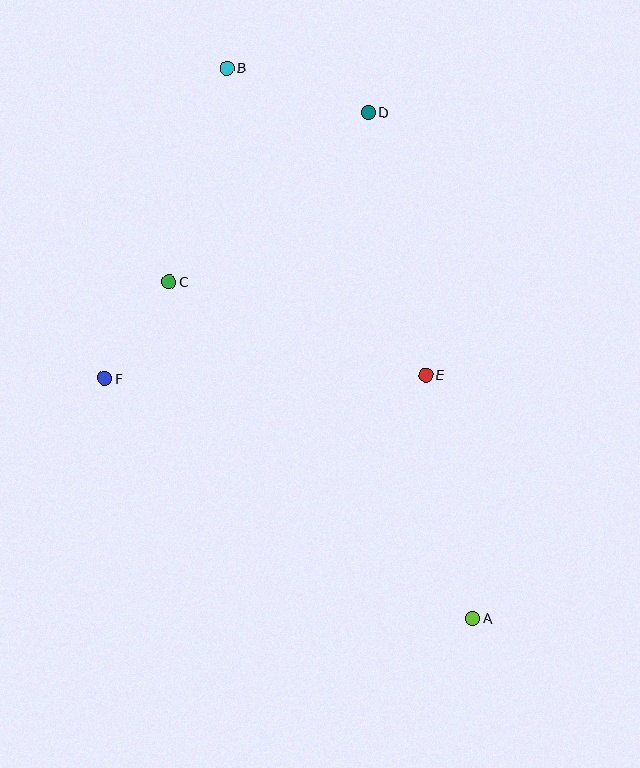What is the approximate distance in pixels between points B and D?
The distance between B and D is approximately 148 pixels.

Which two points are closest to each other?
Points C and F are closest to each other.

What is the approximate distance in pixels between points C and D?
The distance between C and D is approximately 262 pixels.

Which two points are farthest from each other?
Points A and B are farthest from each other.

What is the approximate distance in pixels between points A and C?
The distance between A and C is approximately 453 pixels.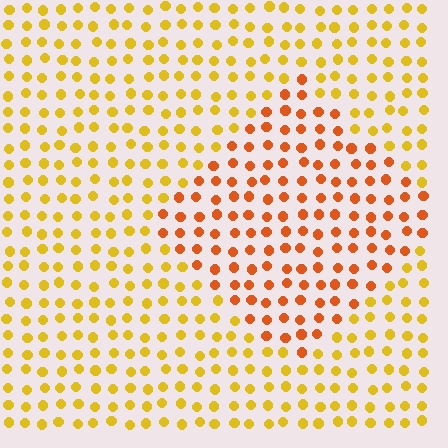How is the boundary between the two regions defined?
The boundary is defined purely by a slight shift in hue (about 32 degrees). Spacing, size, and orientation are identical on both sides.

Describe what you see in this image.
The image is filled with small yellow elements in a uniform arrangement. A diamond-shaped region is visible where the elements are tinted to a slightly different hue, forming a subtle color boundary.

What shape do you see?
I see a diamond.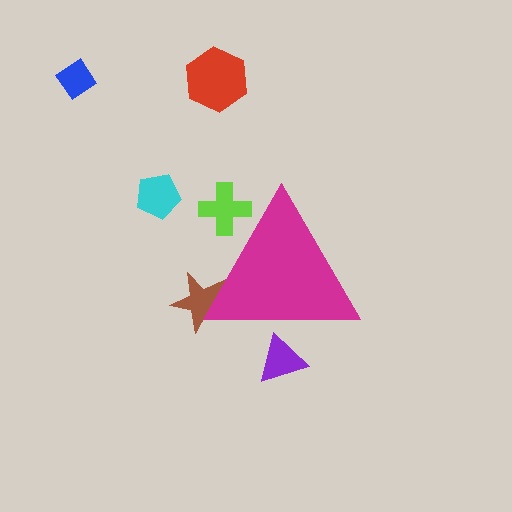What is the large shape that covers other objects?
A magenta triangle.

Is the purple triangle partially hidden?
Yes, the purple triangle is partially hidden behind the magenta triangle.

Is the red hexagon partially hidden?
No, the red hexagon is fully visible.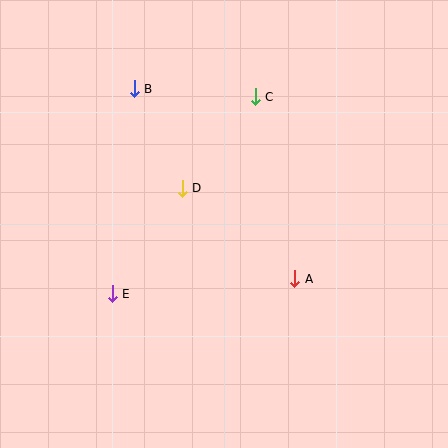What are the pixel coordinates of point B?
Point B is at (134, 89).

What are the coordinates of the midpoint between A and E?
The midpoint between A and E is at (203, 286).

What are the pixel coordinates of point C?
Point C is at (255, 97).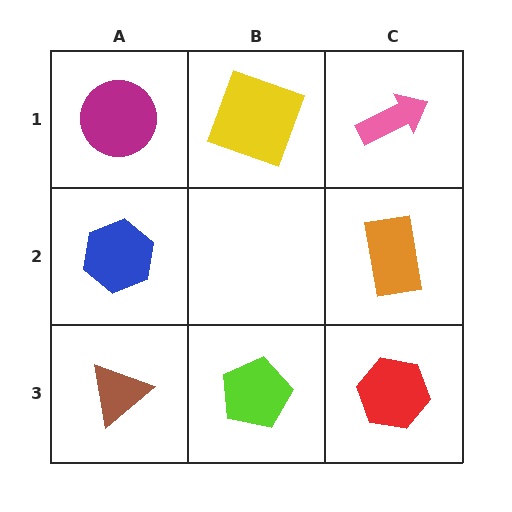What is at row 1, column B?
A yellow square.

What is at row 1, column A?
A magenta circle.